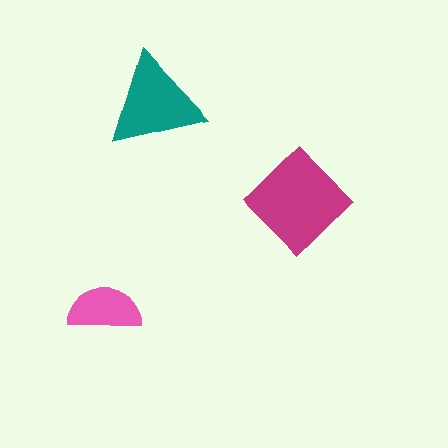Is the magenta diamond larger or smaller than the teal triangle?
Larger.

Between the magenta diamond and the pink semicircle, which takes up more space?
The magenta diamond.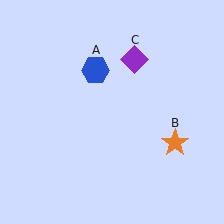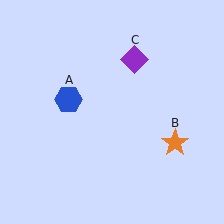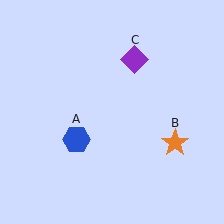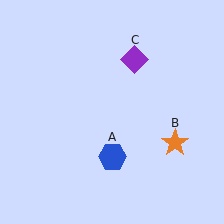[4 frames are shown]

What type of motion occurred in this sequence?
The blue hexagon (object A) rotated counterclockwise around the center of the scene.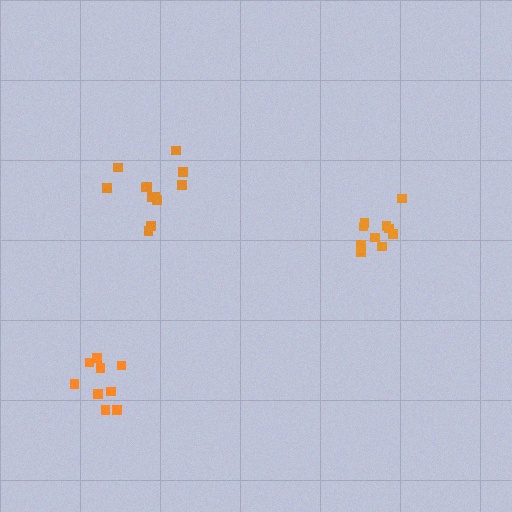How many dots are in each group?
Group 1: 10 dots, Group 2: 12 dots, Group 3: 9 dots (31 total).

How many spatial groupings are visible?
There are 3 spatial groupings.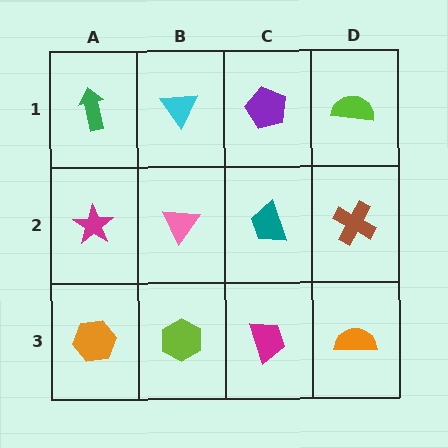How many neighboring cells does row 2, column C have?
4.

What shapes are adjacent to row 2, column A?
A green arrow (row 1, column A), an orange hexagon (row 3, column A), a pink triangle (row 2, column B).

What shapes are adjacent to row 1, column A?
A magenta star (row 2, column A), a cyan triangle (row 1, column B).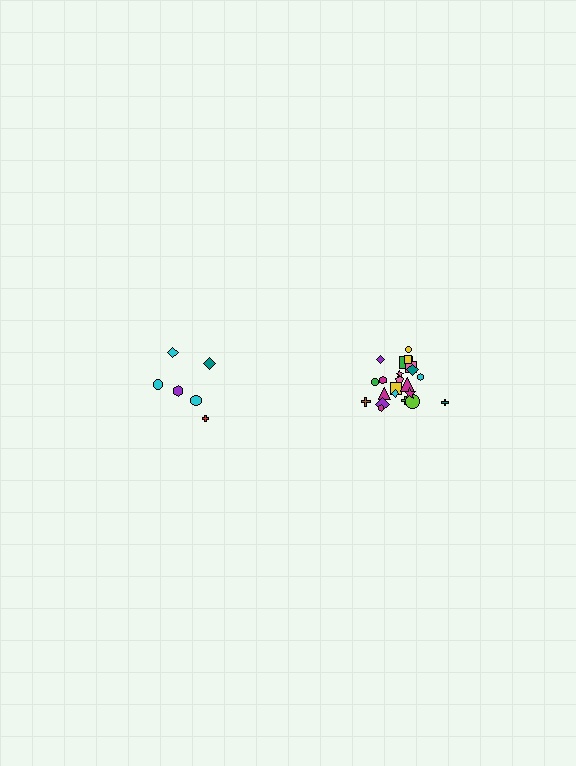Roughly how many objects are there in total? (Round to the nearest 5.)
Roughly 30 objects in total.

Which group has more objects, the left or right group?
The right group.